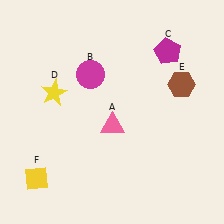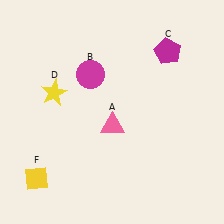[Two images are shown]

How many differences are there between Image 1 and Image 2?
There is 1 difference between the two images.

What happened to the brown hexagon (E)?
The brown hexagon (E) was removed in Image 2. It was in the top-right area of Image 1.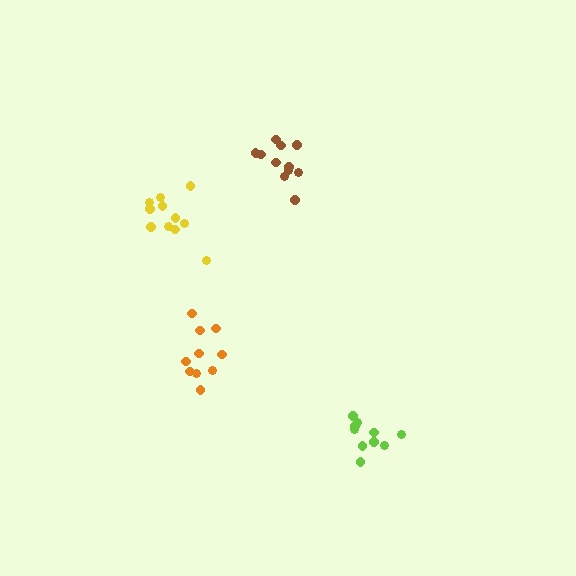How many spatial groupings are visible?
There are 4 spatial groupings.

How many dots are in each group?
Group 1: 11 dots, Group 2: 10 dots, Group 3: 12 dots, Group 4: 10 dots (43 total).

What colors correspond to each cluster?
The clusters are colored: yellow, orange, brown, lime.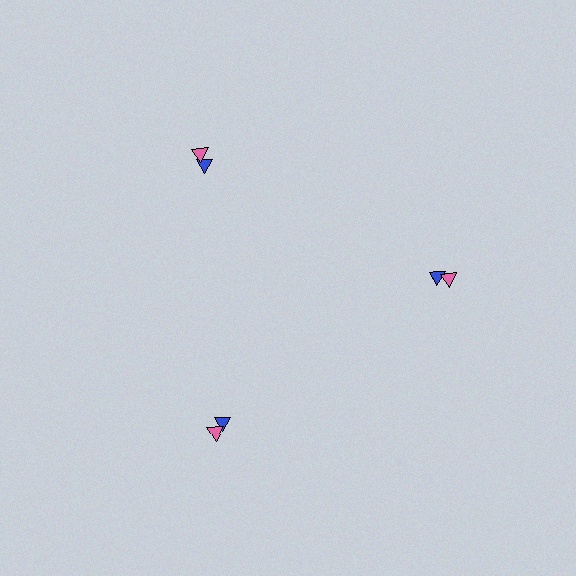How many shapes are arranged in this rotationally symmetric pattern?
There are 6 shapes, arranged in 3 groups of 2.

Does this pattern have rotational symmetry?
Yes, this pattern has 3-fold rotational symmetry. It looks the same after rotating 120 degrees around the center.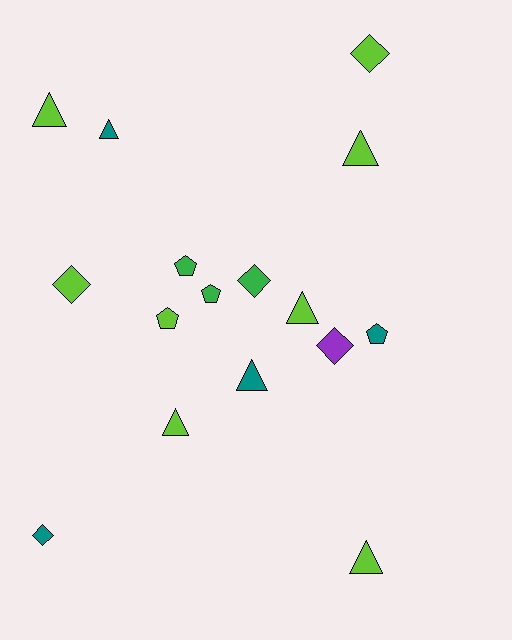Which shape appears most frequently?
Triangle, with 7 objects.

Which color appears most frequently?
Lime, with 8 objects.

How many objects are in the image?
There are 16 objects.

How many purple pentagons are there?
There are no purple pentagons.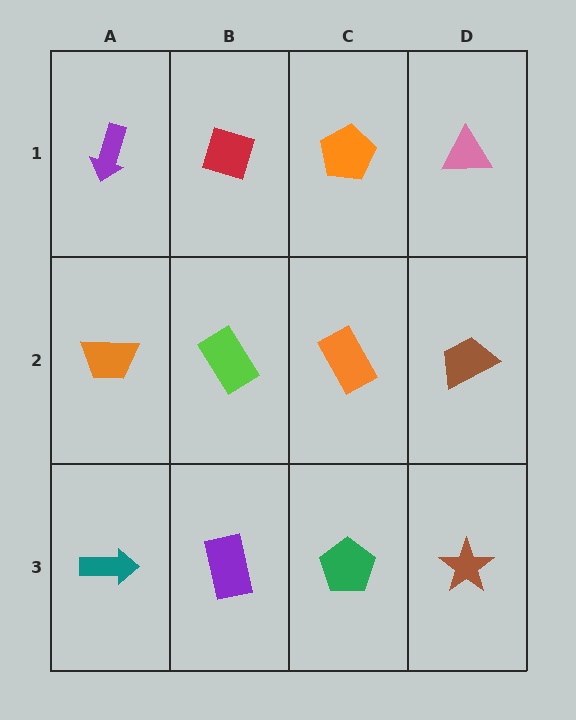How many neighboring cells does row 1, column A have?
2.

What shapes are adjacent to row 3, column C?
An orange rectangle (row 2, column C), a purple rectangle (row 3, column B), a brown star (row 3, column D).